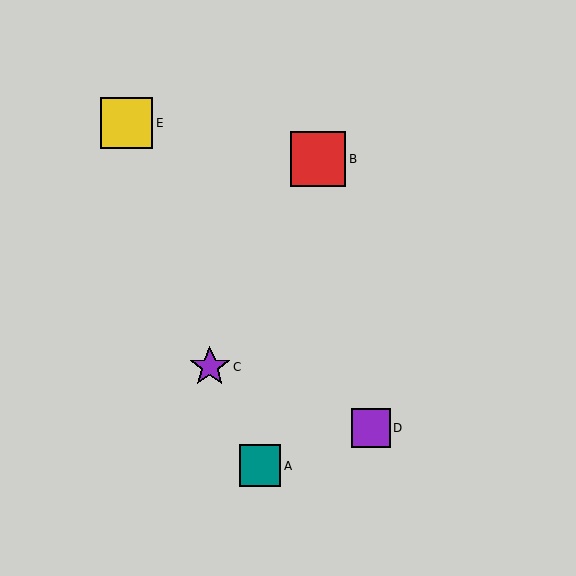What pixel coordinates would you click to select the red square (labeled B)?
Click at (318, 159) to select the red square B.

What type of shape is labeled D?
Shape D is a purple square.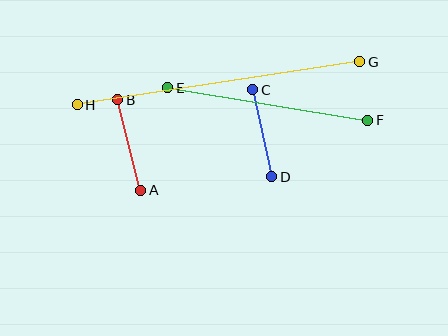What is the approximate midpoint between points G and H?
The midpoint is at approximately (218, 83) pixels.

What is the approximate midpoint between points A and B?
The midpoint is at approximately (129, 145) pixels.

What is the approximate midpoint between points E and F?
The midpoint is at approximately (268, 104) pixels.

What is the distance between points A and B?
The distance is approximately 94 pixels.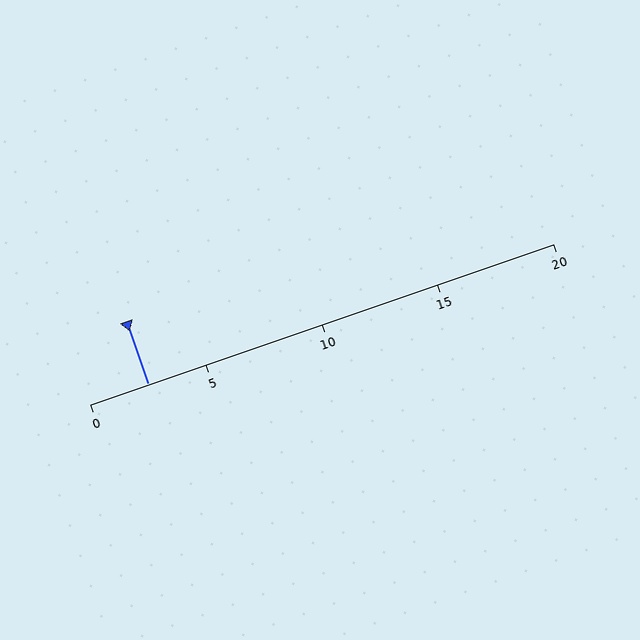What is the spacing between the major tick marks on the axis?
The major ticks are spaced 5 apart.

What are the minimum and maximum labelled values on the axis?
The axis runs from 0 to 20.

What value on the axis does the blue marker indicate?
The marker indicates approximately 2.5.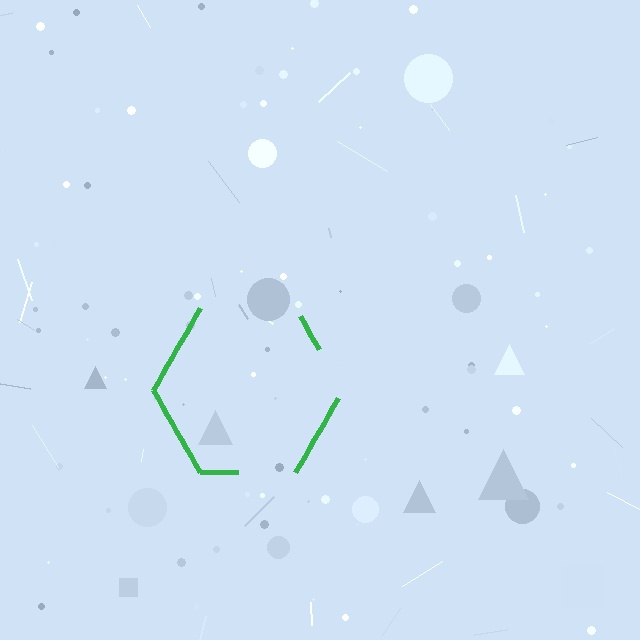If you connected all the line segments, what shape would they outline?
They would outline a hexagon.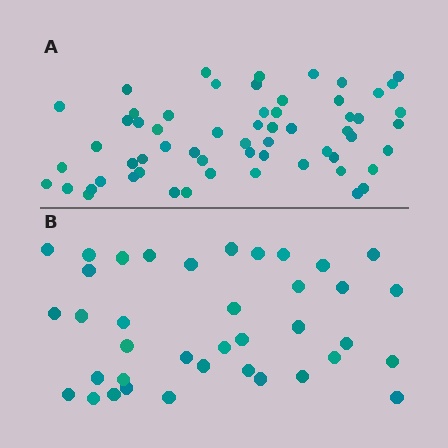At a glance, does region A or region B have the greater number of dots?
Region A (the top region) has more dots.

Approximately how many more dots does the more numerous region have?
Region A has approximately 20 more dots than region B.